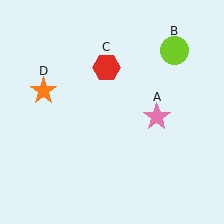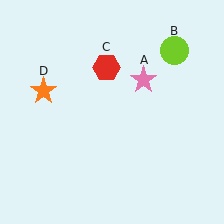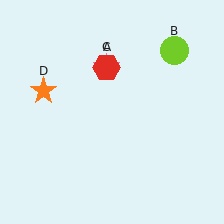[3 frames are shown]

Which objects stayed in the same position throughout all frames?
Lime circle (object B) and red hexagon (object C) and orange star (object D) remained stationary.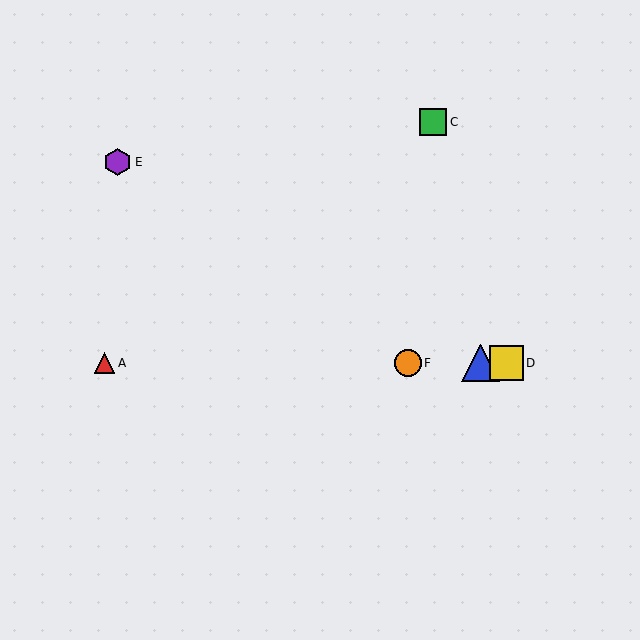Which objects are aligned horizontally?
Objects A, B, D, F are aligned horizontally.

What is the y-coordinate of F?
Object F is at y≈363.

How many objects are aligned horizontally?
4 objects (A, B, D, F) are aligned horizontally.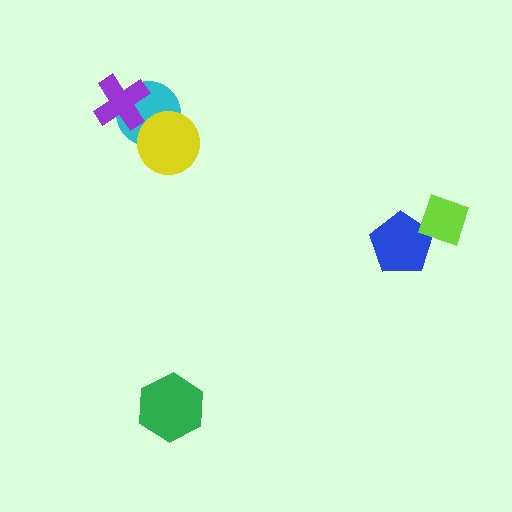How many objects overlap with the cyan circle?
2 objects overlap with the cyan circle.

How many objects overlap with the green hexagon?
0 objects overlap with the green hexagon.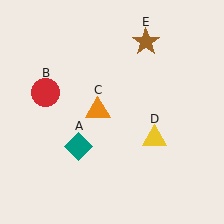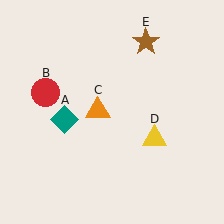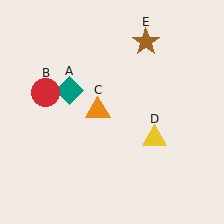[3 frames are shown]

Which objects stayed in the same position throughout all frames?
Red circle (object B) and orange triangle (object C) and yellow triangle (object D) and brown star (object E) remained stationary.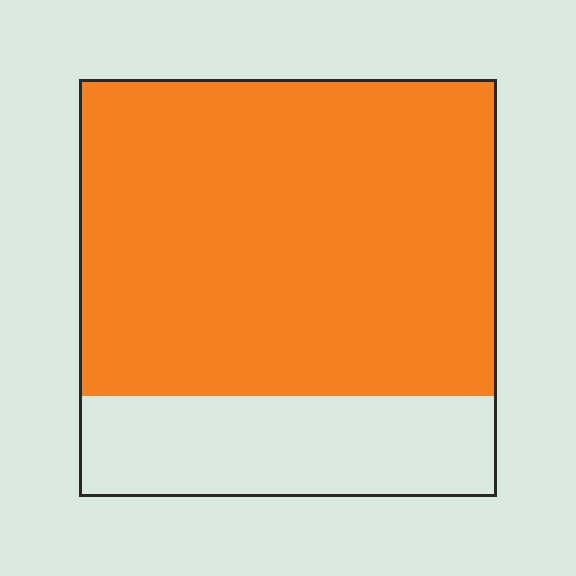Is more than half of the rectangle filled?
Yes.